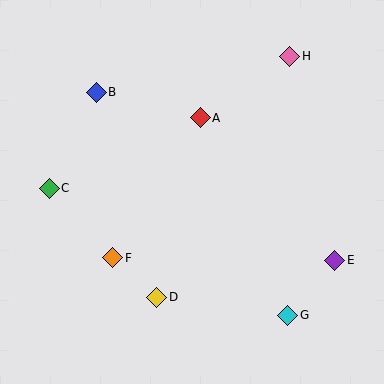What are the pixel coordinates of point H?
Point H is at (290, 56).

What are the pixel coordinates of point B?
Point B is at (96, 92).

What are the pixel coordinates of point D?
Point D is at (157, 297).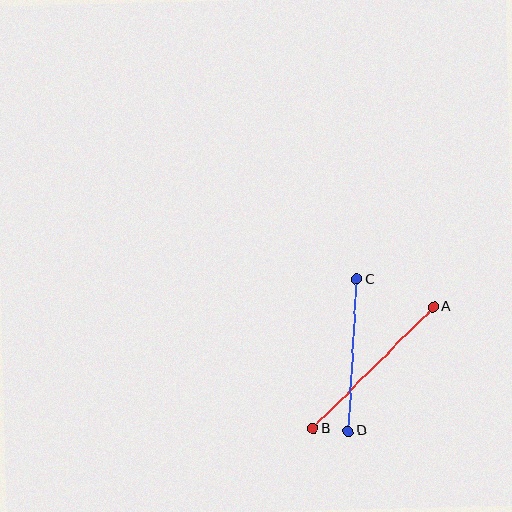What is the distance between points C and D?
The distance is approximately 152 pixels.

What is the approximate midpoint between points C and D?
The midpoint is at approximately (352, 355) pixels.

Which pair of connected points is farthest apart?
Points A and B are farthest apart.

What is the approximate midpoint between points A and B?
The midpoint is at approximately (373, 368) pixels.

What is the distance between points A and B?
The distance is approximately 171 pixels.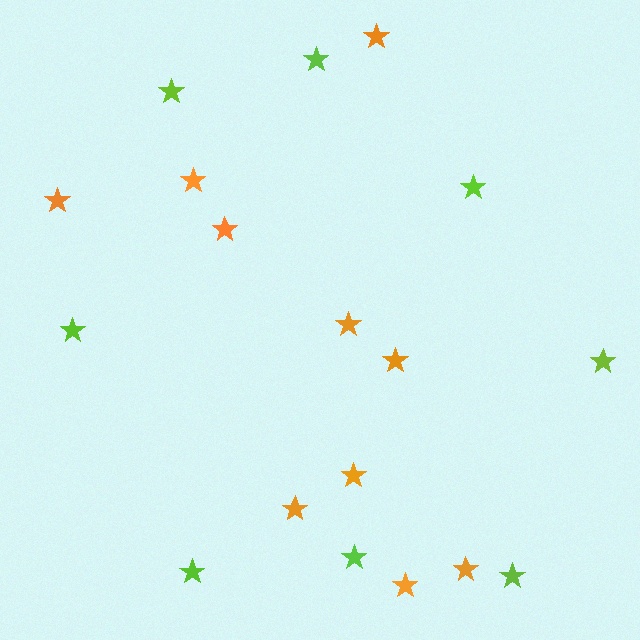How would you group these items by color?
There are 2 groups: one group of orange stars (10) and one group of lime stars (8).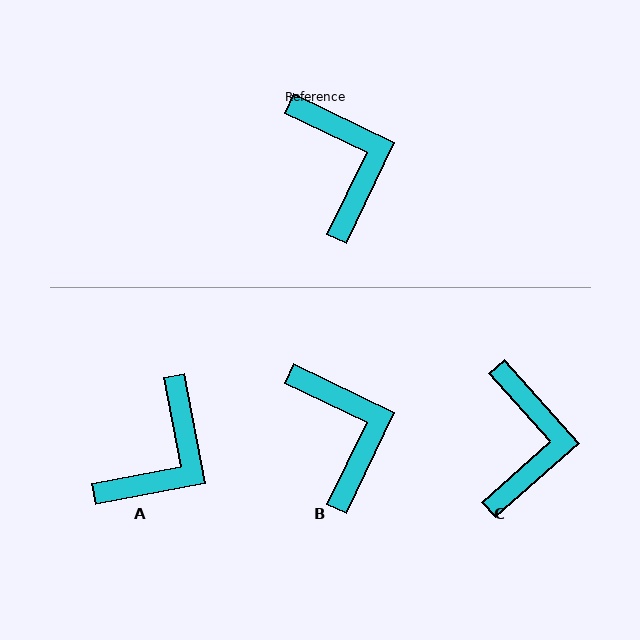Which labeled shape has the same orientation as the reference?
B.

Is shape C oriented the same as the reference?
No, it is off by about 23 degrees.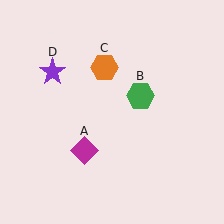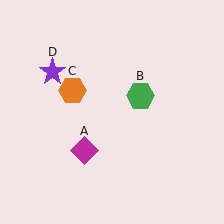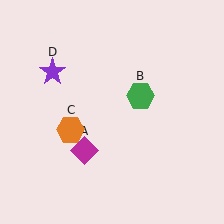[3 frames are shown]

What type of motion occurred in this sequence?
The orange hexagon (object C) rotated counterclockwise around the center of the scene.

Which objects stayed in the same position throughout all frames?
Magenta diamond (object A) and green hexagon (object B) and purple star (object D) remained stationary.